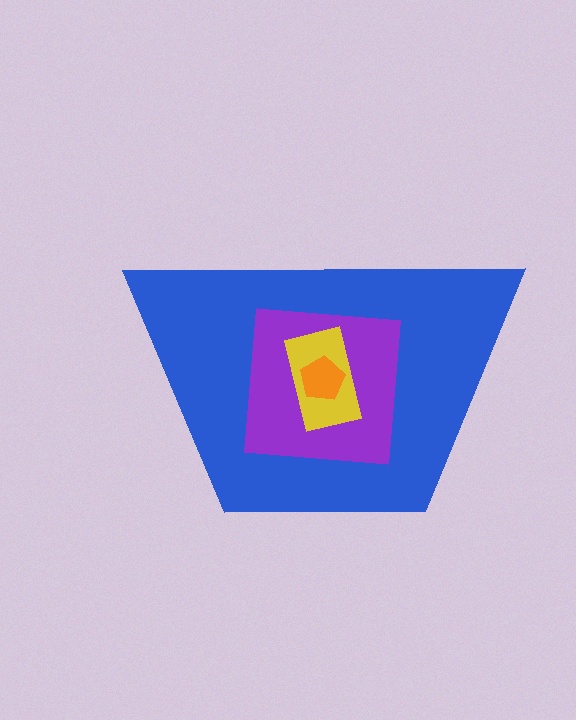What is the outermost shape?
The blue trapezoid.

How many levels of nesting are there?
4.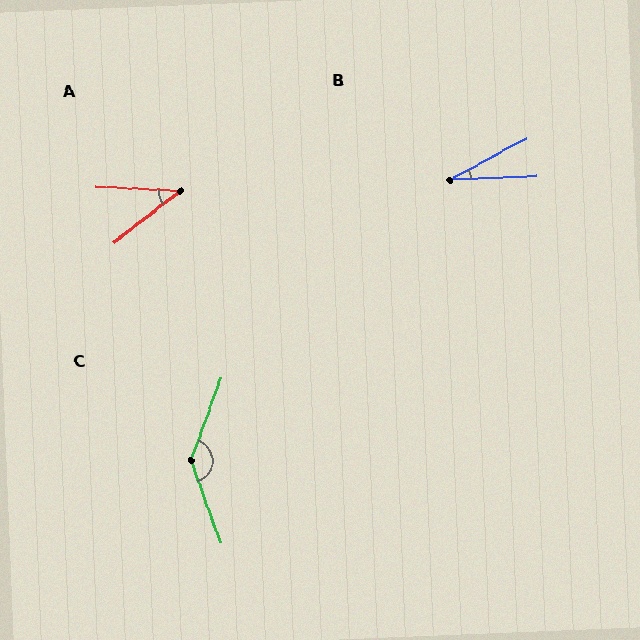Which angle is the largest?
C, at approximately 140 degrees.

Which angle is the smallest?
B, at approximately 26 degrees.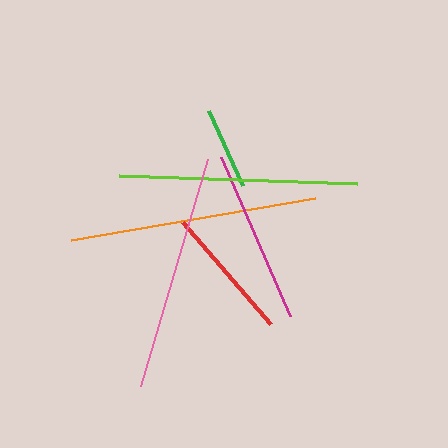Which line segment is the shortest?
The green line is the shortest at approximately 82 pixels.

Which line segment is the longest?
The orange line is the longest at approximately 248 pixels.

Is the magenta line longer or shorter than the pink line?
The pink line is longer than the magenta line.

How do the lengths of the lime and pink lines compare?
The lime and pink lines are approximately the same length.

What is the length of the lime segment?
The lime segment is approximately 238 pixels long.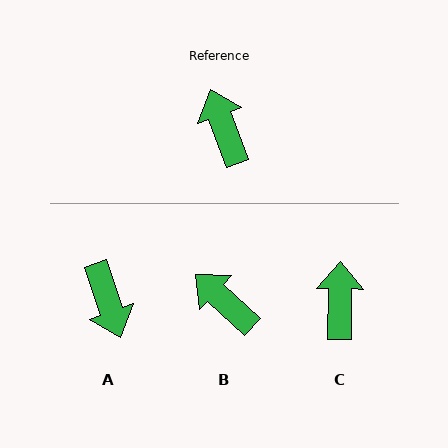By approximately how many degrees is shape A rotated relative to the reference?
Approximately 179 degrees counter-clockwise.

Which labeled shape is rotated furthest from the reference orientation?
A, about 179 degrees away.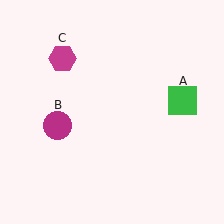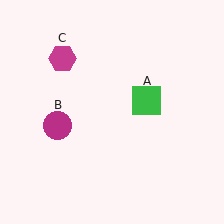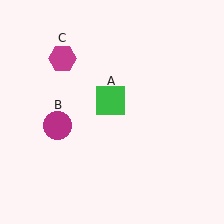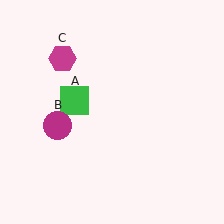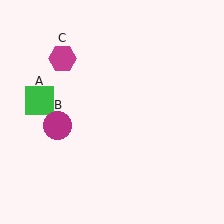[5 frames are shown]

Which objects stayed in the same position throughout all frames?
Magenta circle (object B) and magenta hexagon (object C) remained stationary.